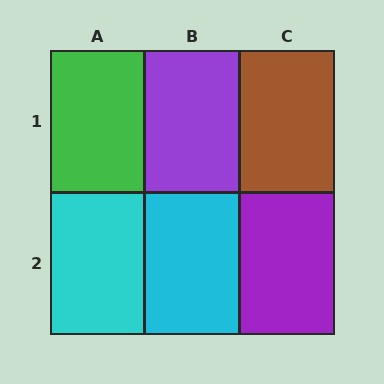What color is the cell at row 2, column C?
Purple.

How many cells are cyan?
2 cells are cyan.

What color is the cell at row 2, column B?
Cyan.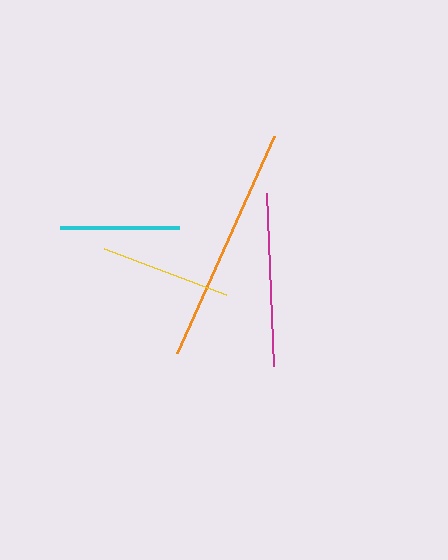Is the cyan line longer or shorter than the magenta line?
The magenta line is longer than the cyan line.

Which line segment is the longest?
The orange line is the longest at approximately 238 pixels.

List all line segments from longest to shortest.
From longest to shortest: orange, magenta, yellow, cyan.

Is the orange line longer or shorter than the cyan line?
The orange line is longer than the cyan line.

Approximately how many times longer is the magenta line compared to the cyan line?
The magenta line is approximately 1.4 times the length of the cyan line.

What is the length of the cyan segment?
The cyan segment is approximately 119 pixels long.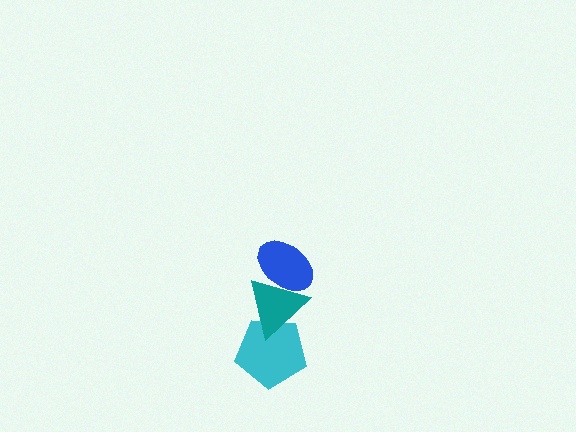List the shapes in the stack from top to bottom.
From top to bottom: the blue ellipse, the teal triangle, the cyan pentagon.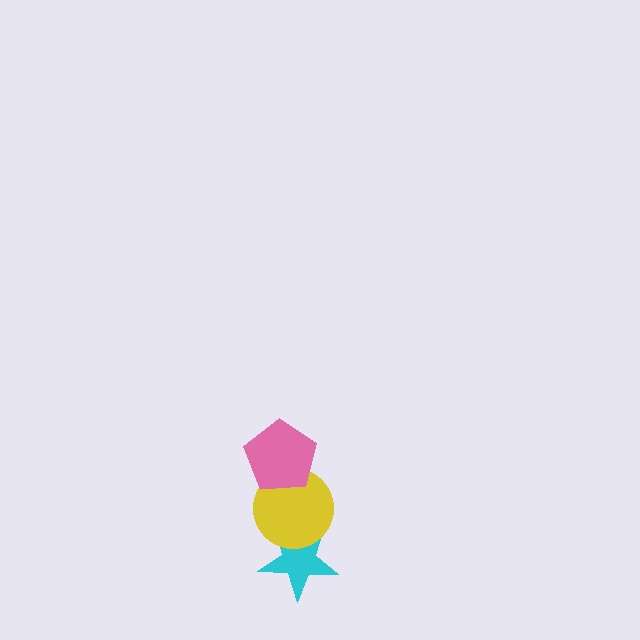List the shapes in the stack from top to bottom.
From top to bottom: the pink pentagon, the yellow circle, the cyan star.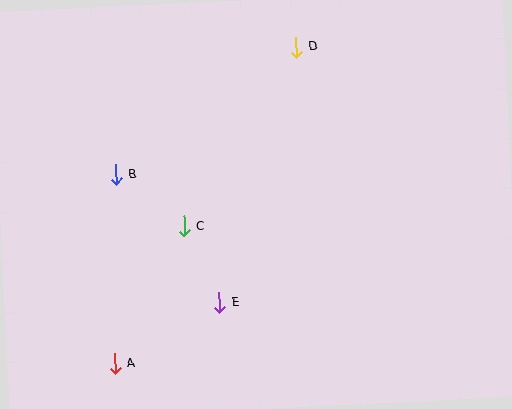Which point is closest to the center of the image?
Point C at (184, 226) is closest to the center.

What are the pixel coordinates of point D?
Point D is at (296, 47).